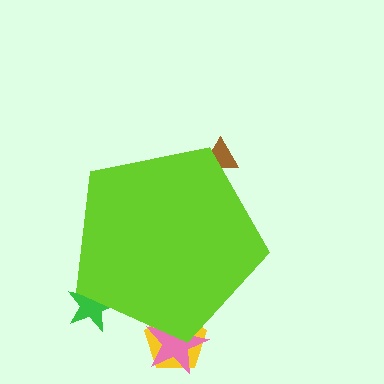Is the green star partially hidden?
Yes, the green star is partially hidden behind the lime pentagon.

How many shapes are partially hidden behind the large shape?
4 shapes are partially hidden.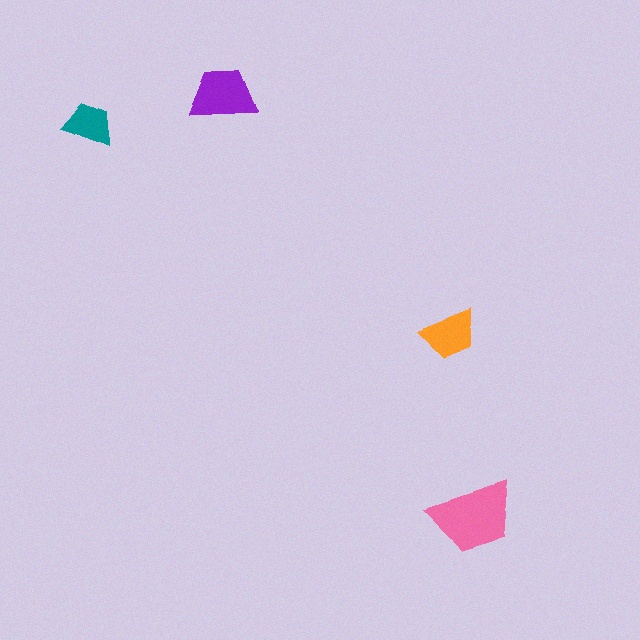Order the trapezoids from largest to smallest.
the pink one, the purple one, the orange one, the teal one.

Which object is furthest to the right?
The pink trapezoid is rightmost.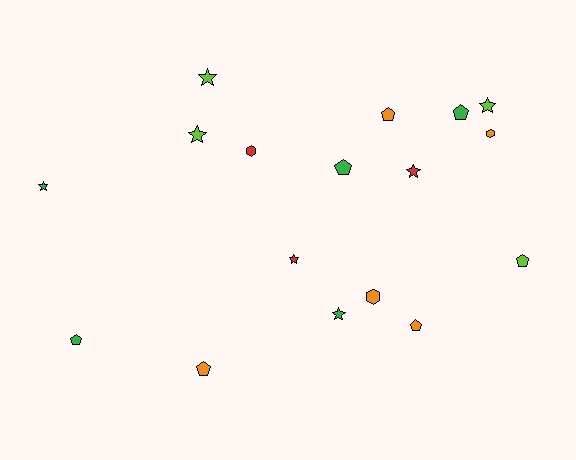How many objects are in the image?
There are 17 objects.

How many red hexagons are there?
There is 1 red hexagon.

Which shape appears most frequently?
Pentagon, with 7 objects.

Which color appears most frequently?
Orange, with 5 objects.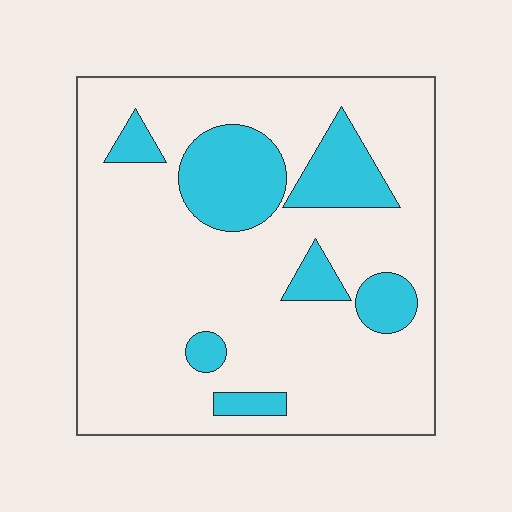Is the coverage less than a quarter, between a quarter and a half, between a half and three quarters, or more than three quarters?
Less than a quarter.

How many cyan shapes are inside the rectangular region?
7.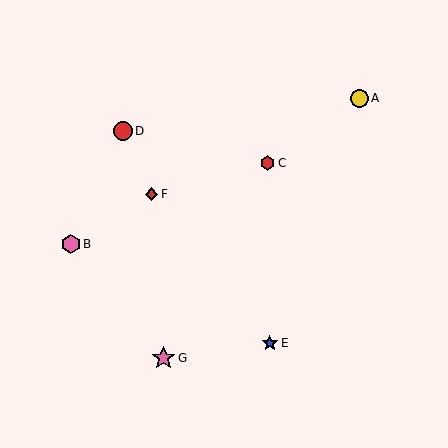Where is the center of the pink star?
The center of the pink star is at (164, 358).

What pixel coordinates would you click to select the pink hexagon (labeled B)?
Click at (71, 244) to select the pink hexagon B.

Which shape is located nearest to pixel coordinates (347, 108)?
The yellow circle (labeled A) at (360, 98) is nearest to that location.